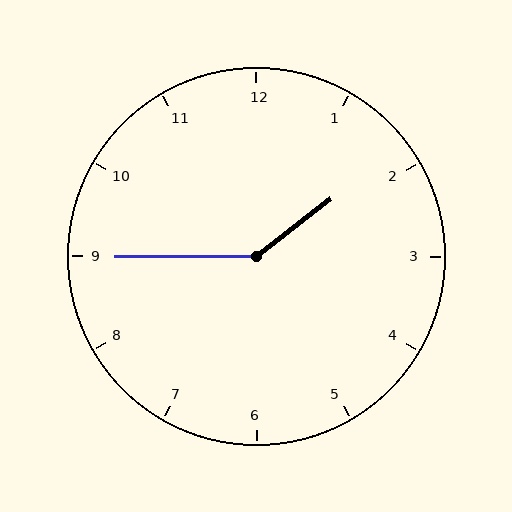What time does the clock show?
1:45.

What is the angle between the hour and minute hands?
Approximately 142 degrees.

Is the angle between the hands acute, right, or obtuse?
It is obtuse.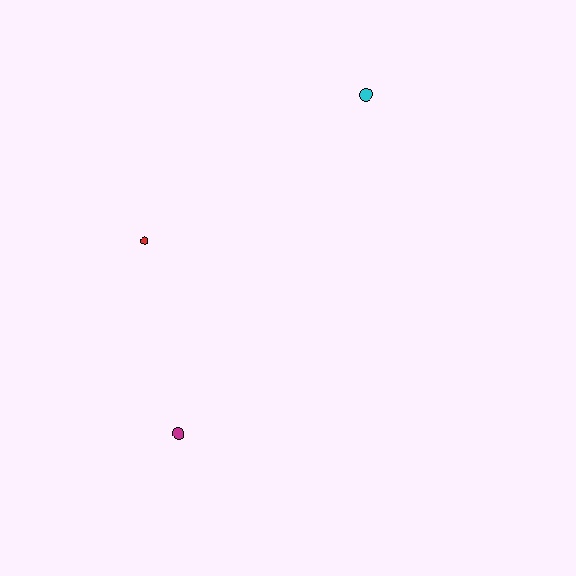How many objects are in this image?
There are 3 objects.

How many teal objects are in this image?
There are no teal objects.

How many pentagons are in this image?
There are no pentagons.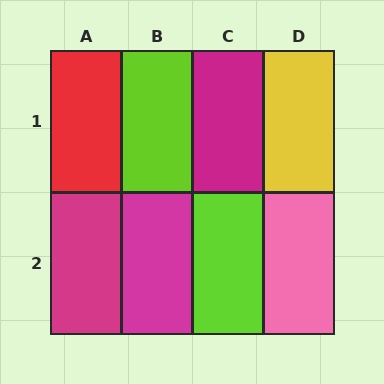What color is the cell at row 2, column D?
Pink.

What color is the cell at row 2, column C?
Lime.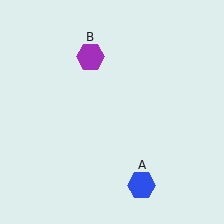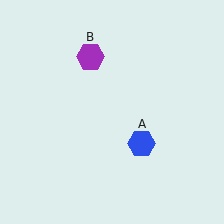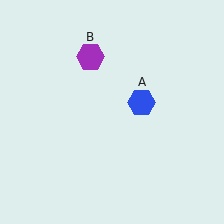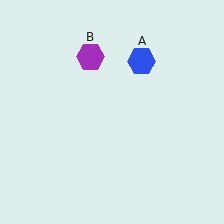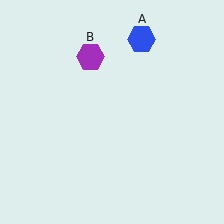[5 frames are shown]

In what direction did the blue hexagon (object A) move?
The blue hexagon (object A) moved up.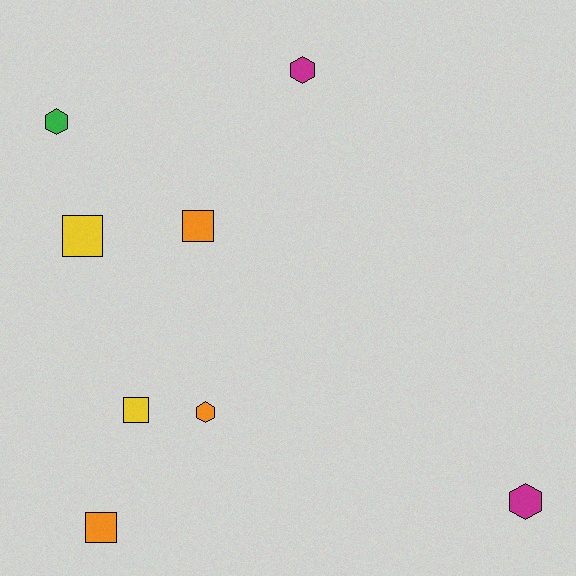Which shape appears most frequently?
Hexagon, with 4 objects.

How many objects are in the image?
There are 8 objects.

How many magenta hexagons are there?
There are 2 magenta hexagons.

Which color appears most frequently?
Orange, with 3 objects.